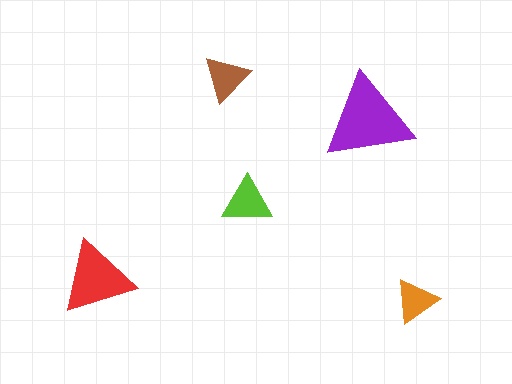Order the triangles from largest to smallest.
the purple one, the red one, the lime one, the brown one, the orange one.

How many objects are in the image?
There are 5 objects in the image.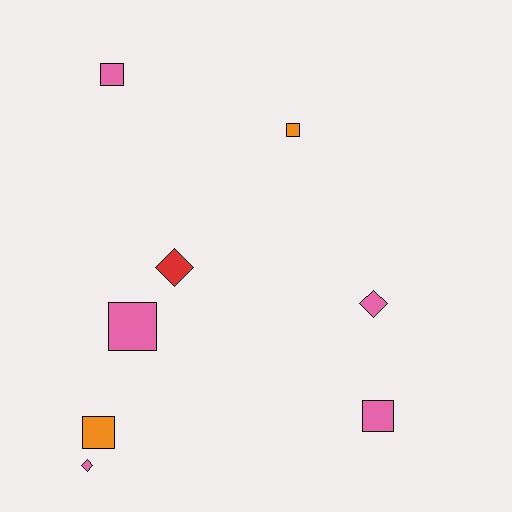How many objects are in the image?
There are 8 objects.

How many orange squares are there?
There are 2 orange squares.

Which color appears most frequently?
Pink, with 5 objects.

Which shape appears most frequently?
Square, with 5 objects.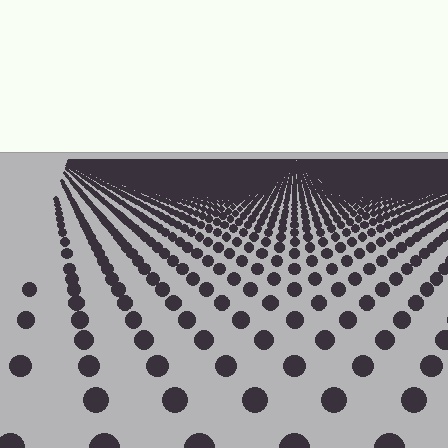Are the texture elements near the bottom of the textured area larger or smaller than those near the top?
Larger. Near the bottom, elements are closer to the viewer and appear at a bigger on-screen size.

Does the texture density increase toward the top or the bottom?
Density increases toward the top.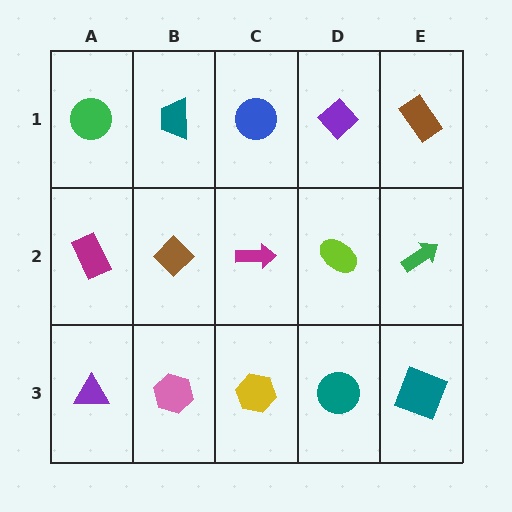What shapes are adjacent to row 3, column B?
A brown diamond (row 2, column B), a purple triangle (row 3, column A), a yellow hexagon (row 3, column C).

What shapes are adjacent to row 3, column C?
A magenta arrow (row 2, column C), a pink hexagon (row 3, column B), a teal circle (row 3, column D).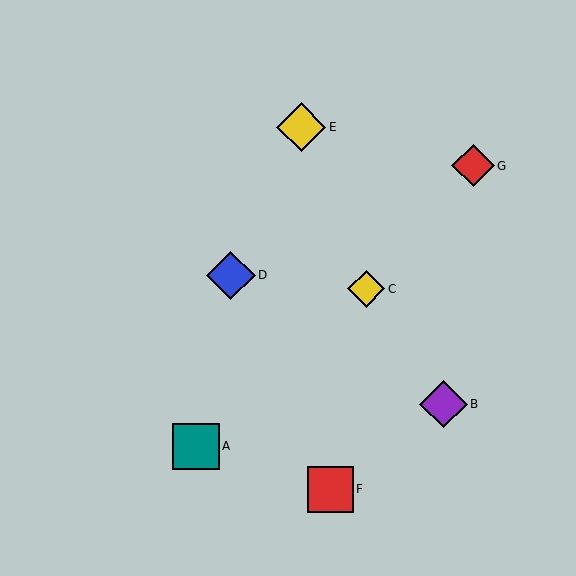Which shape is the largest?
The yellow diamond (labeled E) is the largest.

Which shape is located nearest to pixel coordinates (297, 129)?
The yellow diamond (labeled E) at (301, 127) is nearest to that location.